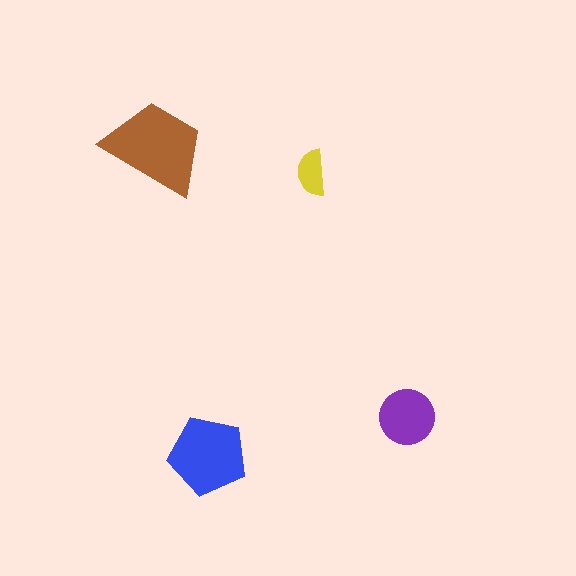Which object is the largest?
The brown trapezoid.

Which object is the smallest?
The yellow semicircle.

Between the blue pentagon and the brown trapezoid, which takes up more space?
The brown trapezoid.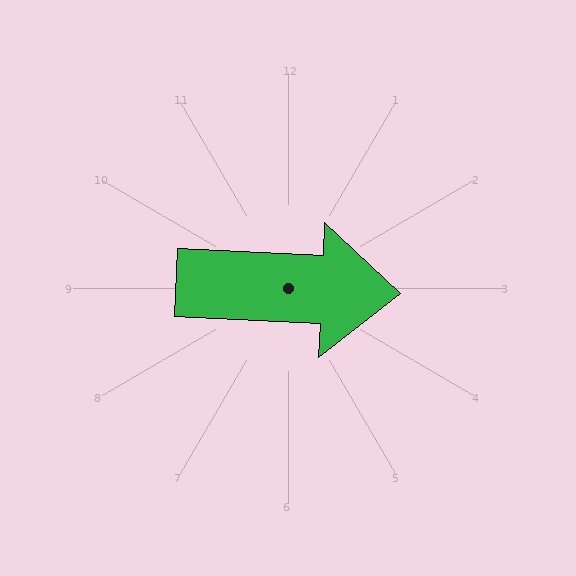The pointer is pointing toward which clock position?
Roughly 3 o'clock.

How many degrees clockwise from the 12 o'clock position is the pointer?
Approximately 93 degrees.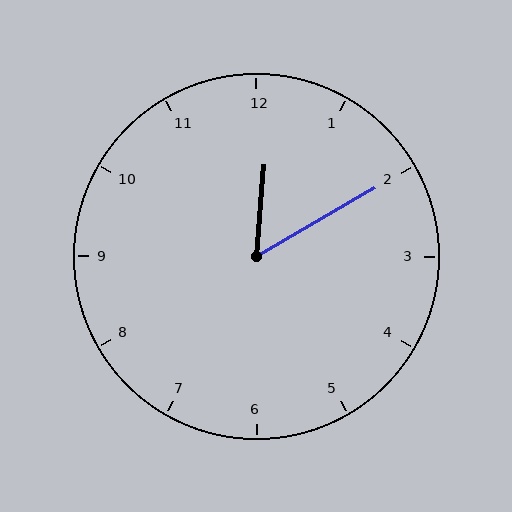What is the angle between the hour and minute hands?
Approximately 55 degrees.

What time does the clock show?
12:10.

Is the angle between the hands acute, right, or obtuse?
It is acute.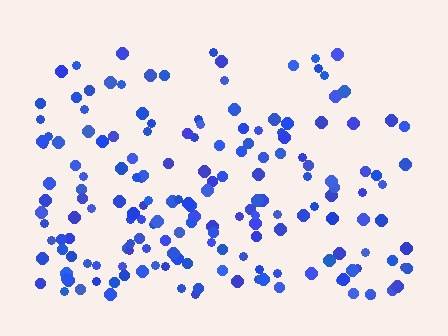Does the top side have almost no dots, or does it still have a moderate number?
Still a moderate number, just noticeably fewer than the bottom.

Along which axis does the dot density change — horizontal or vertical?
Vertical.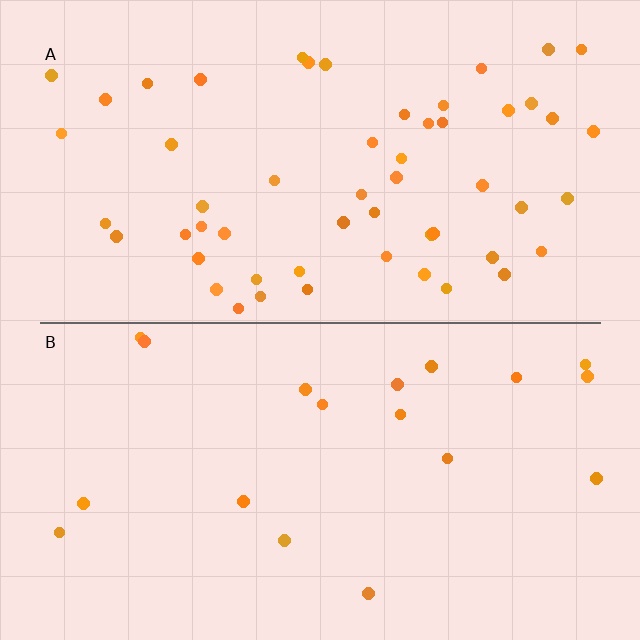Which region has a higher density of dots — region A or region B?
A (the top).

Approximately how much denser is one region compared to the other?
Approximately 2.9× — region A over region B.